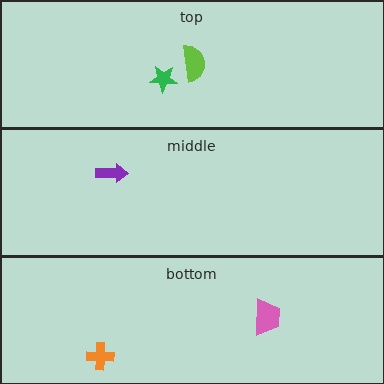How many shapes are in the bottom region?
2.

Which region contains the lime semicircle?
The top region.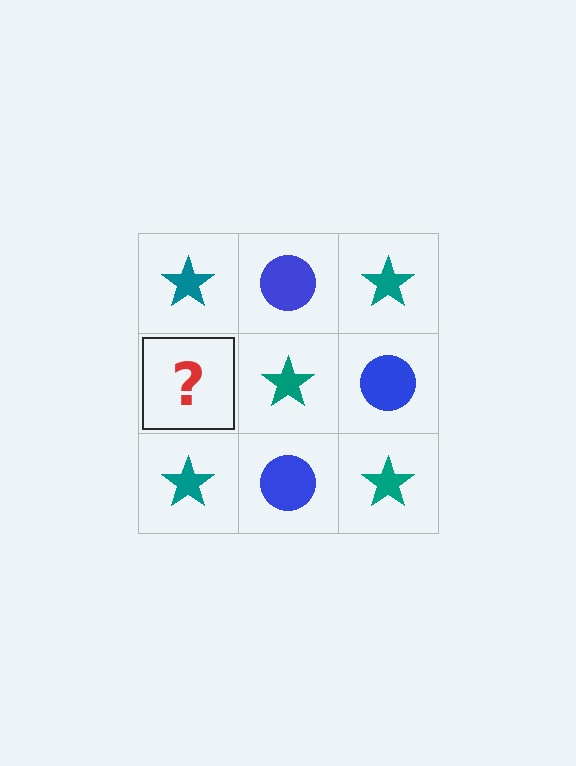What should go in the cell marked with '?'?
The missing cell should contain a blue circle.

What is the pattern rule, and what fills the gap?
The rule is that it alternates teal star and blue circle in a checkerboard pattern. The gap should be filled with a blue circle.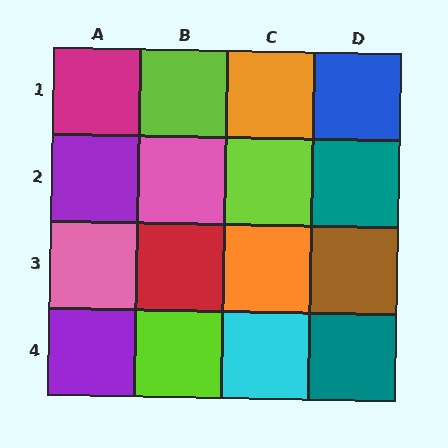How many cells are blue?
1 cell is blue.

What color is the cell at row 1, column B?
Lime.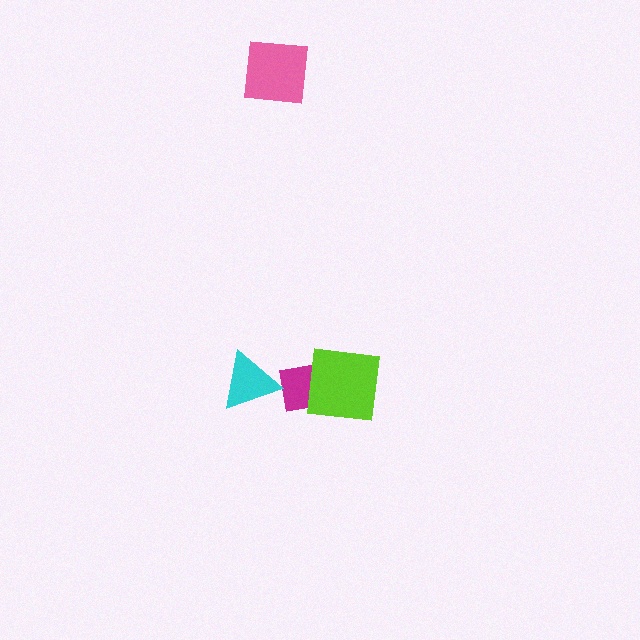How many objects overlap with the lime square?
1 object overlaps with the lime square.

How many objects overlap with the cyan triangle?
1 object overlaps with the cyan triangle.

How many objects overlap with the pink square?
0 objects overlap with the pink square.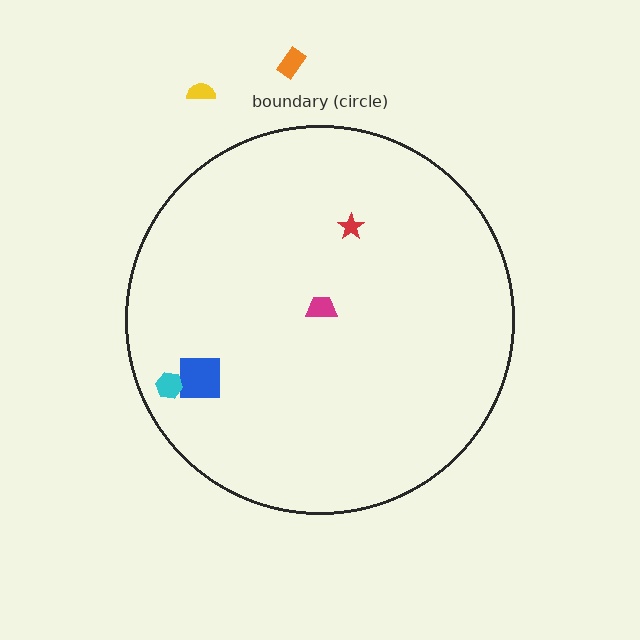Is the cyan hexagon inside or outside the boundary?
Inside.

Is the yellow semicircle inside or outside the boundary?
Outside.